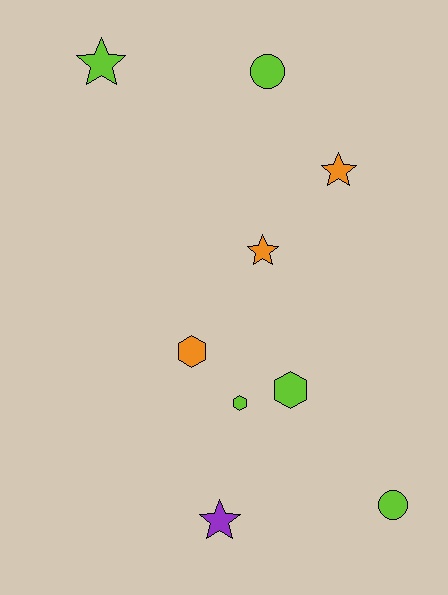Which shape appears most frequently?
Star, with 4 objects.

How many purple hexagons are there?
There are no purple hexagons.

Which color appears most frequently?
Lime, with 5 objects.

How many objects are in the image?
There are 9 objects.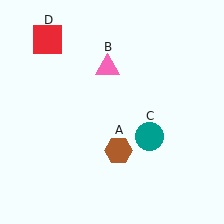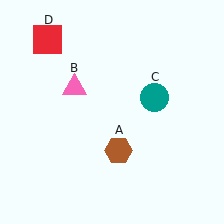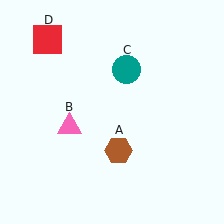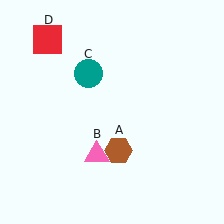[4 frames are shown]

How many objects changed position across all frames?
2 objects changed position: pink triangle (object B), teal circle (object C).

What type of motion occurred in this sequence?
The pink triangle (object B), teal circle (object C) rotated counterclockwise around the center of the scene.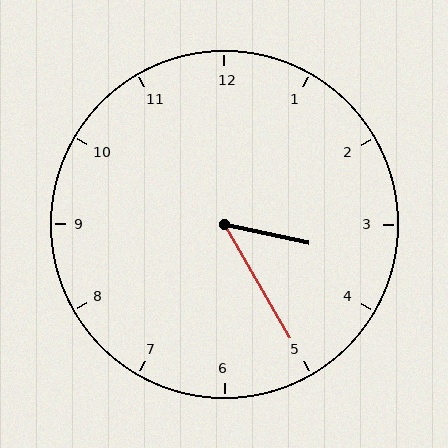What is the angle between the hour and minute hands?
Approximately 48 degrees.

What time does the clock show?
3:25.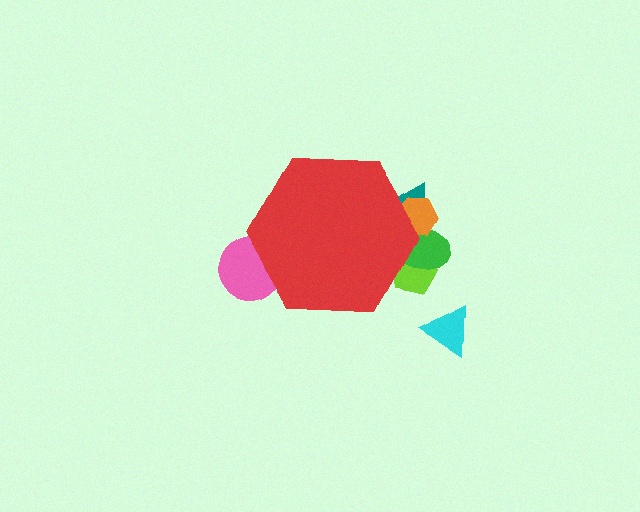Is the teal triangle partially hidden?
Yes, the teal triangle is partially hidden behind the red hexagon.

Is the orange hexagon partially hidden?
Yes, the orange hexagon is partially hidden behind the red hexagon.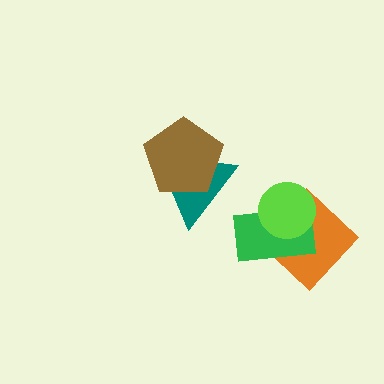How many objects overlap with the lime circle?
2 objects overlap with the lime circle.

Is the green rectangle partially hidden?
Yes, it is partially covered by another shape.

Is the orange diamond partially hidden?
Yes, it is partially covered by another shape.